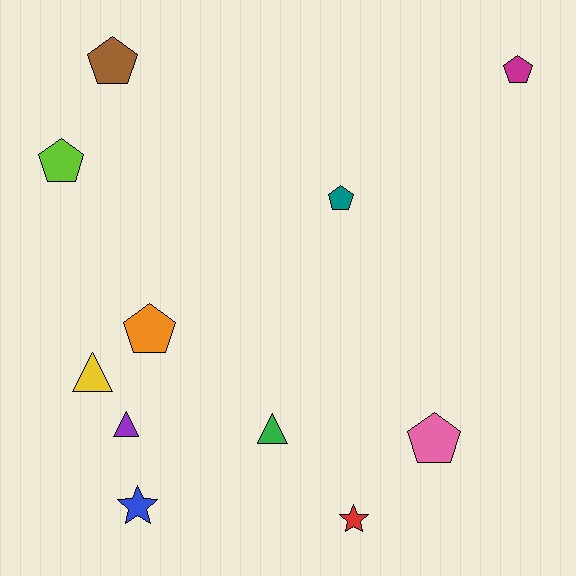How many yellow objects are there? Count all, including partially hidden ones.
There is 1 yellow object.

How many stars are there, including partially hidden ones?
There are 2 stars.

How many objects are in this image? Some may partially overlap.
There are 11 objects.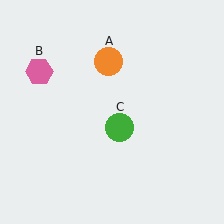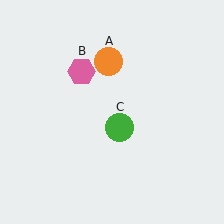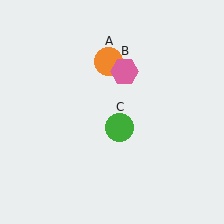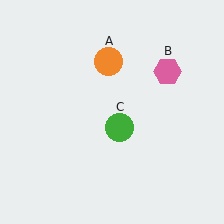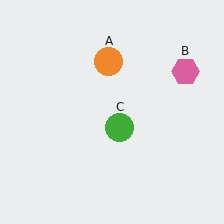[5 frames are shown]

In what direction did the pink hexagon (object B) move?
The pink hexagon (object B) moved right.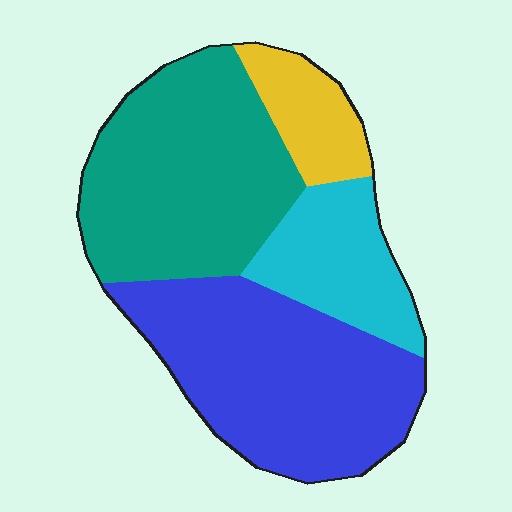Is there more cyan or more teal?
Teal.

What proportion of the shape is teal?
Teal covers around 35% of the shape.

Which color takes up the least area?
Yellow, at roughly 10%.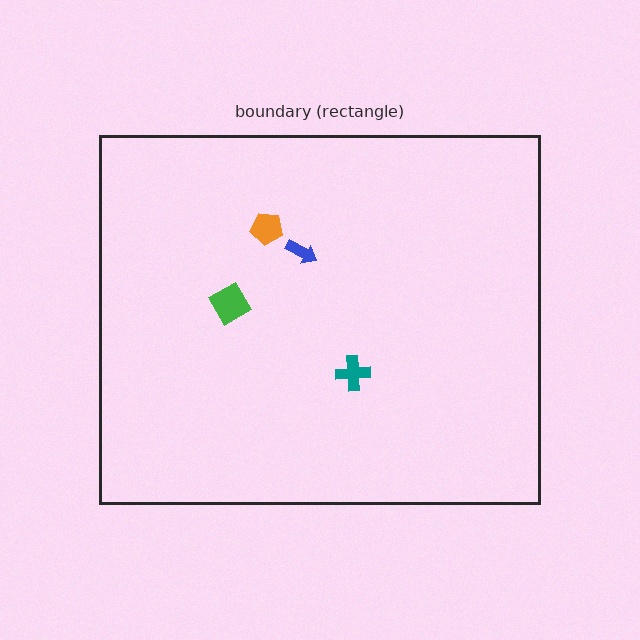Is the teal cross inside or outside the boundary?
Inside.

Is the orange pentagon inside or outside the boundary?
Inside.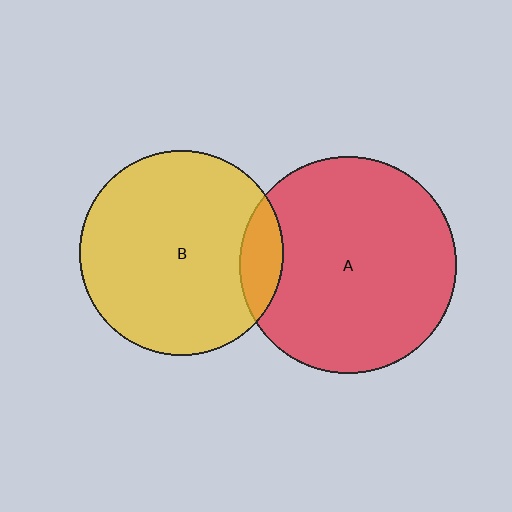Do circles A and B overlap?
Yes.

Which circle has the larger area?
Circle A (red).